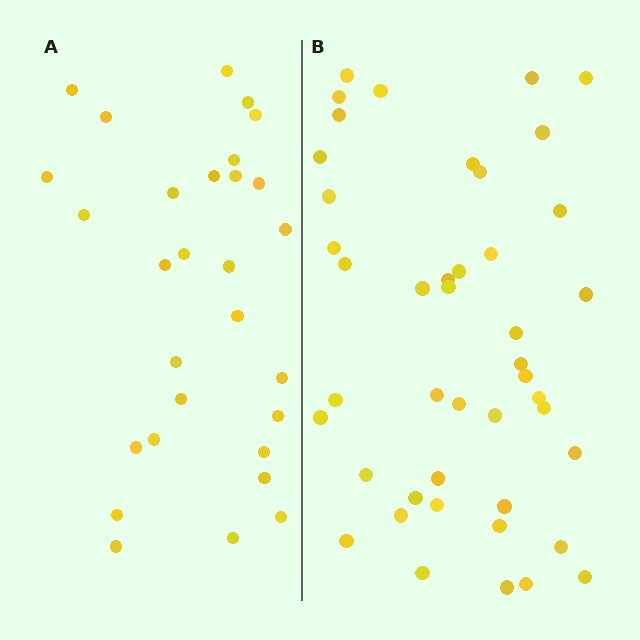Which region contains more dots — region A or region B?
Region B (the right region) has more dots.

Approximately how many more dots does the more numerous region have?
Region B has approximately 15 more dots than region A.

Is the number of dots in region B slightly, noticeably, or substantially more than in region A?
Region B has substantially more. The ratio is roughly 1.5 to 1.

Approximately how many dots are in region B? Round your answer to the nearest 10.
About 40 dots. (The exact count is 44, which rounds to 40.)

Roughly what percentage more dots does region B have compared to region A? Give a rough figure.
About 50% more.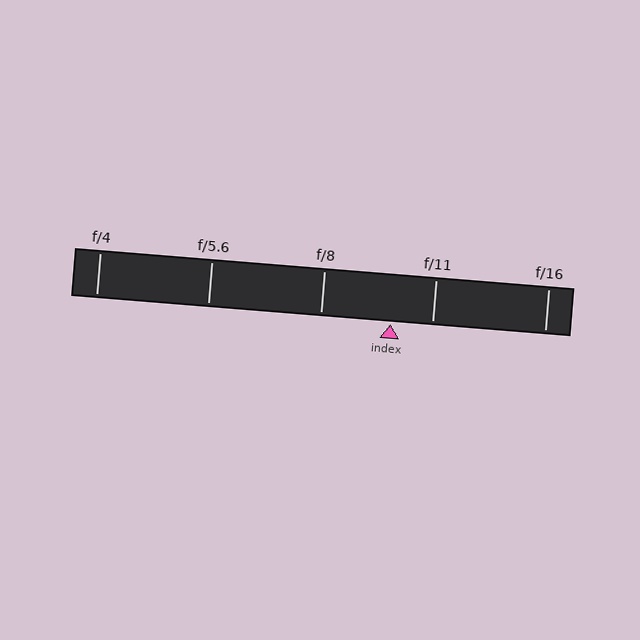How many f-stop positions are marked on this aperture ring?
There are 5 f-stop positions marked.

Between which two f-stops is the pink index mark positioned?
The index mark is between f/8 and f/11.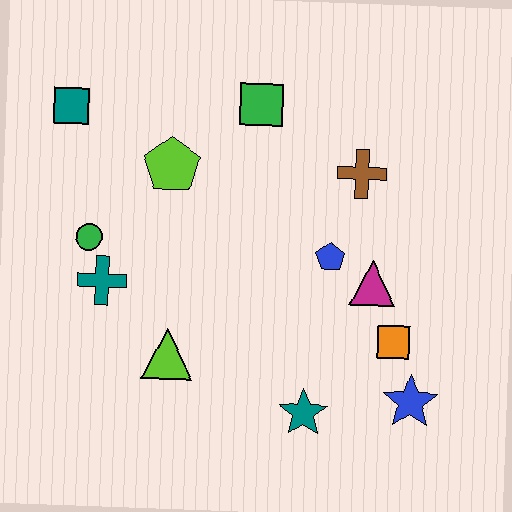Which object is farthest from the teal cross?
The blue star is farthest from the teal cross.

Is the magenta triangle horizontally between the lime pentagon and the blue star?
Yes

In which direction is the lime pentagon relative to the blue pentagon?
The lime pentagon is to the left of the blue pentagon.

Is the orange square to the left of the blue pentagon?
No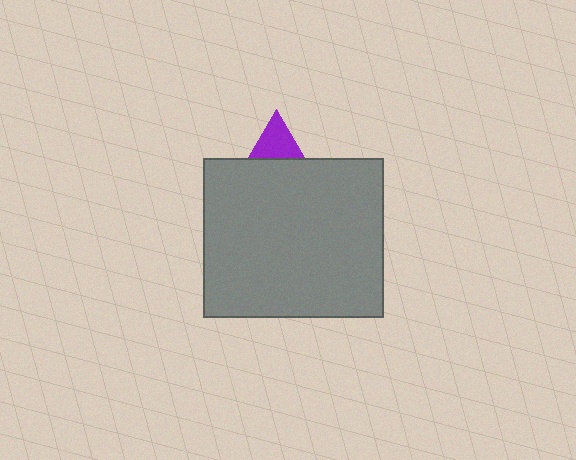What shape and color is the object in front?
The object in front is a gray rectangle.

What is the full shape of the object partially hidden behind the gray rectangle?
The partially hidden object is a purple triangle.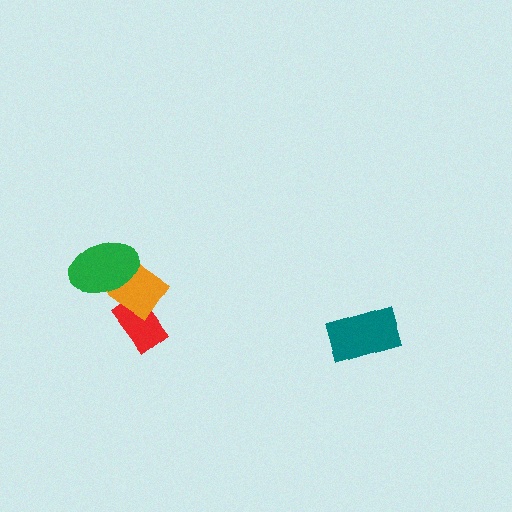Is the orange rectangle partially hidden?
Yes, it is partially covered by another shape.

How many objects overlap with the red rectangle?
1 object overlaps with the red rectangle.